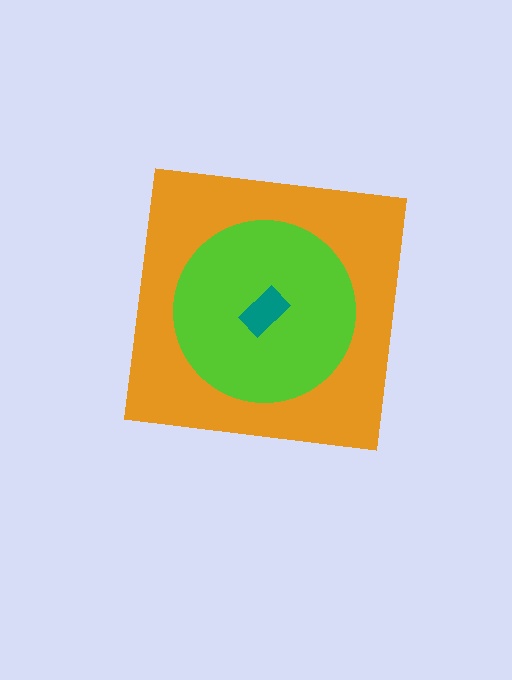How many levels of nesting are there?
3.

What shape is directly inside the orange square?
The lime circle.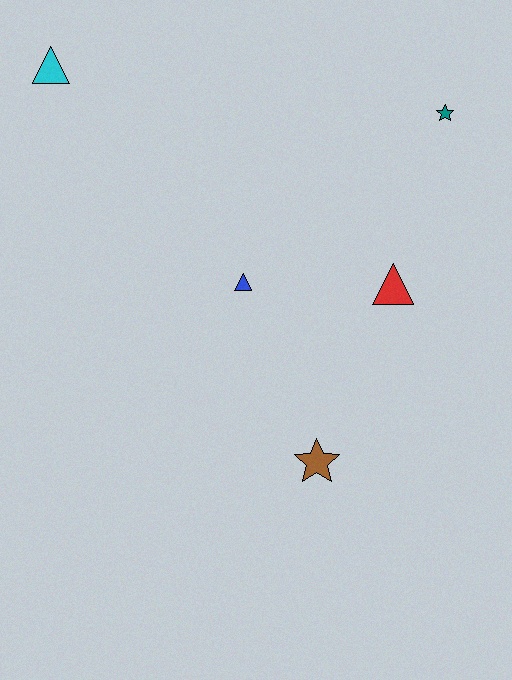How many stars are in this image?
There are 2 stars.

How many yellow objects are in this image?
There are no yellow objects.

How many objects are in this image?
There are 5 objects.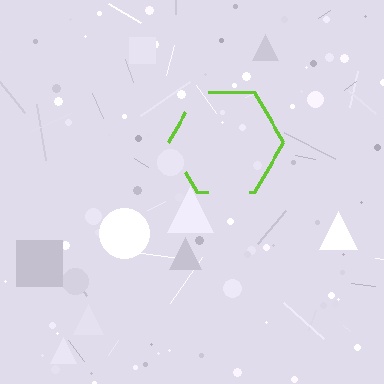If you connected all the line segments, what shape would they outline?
They would outline a hexagon.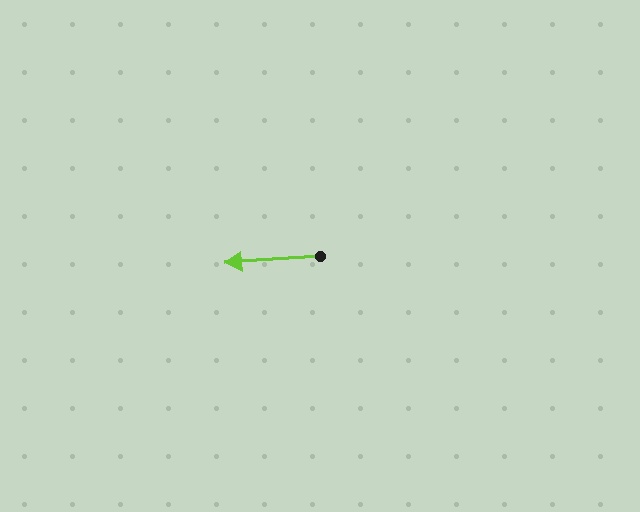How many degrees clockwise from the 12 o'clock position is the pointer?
Approximately 266 degrees.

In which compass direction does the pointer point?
West.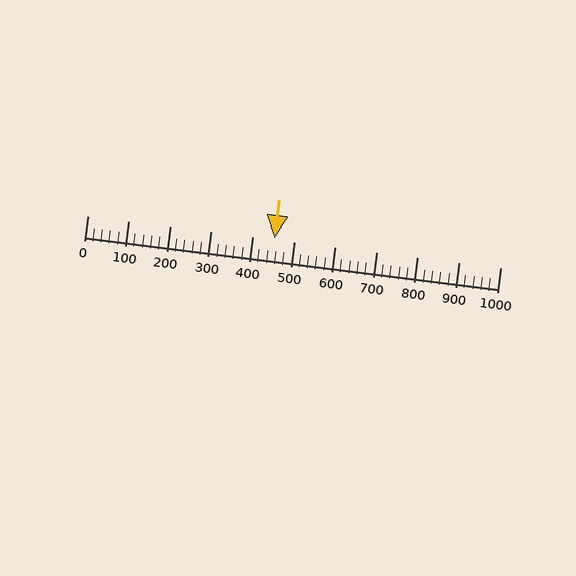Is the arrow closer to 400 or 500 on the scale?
The arrow is closer to 500.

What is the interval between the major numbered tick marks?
The major tick marks are spaced 100 units apart.